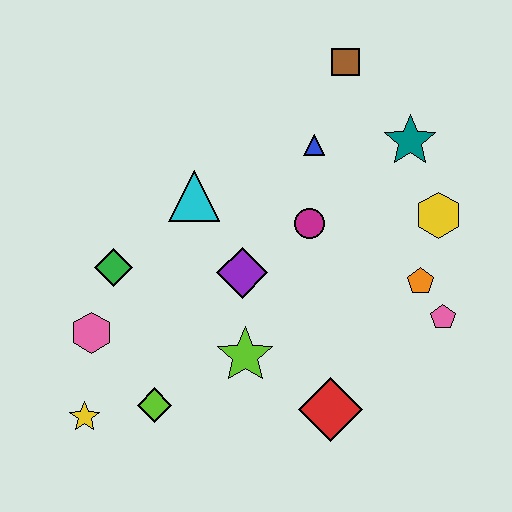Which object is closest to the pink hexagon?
The green diamond is closest to the pink hexagon.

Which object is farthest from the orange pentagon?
The yellow star is farthest from the orange pentagon.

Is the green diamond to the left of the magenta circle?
Yes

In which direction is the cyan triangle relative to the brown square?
The cyan triangle is to the left of the brown square.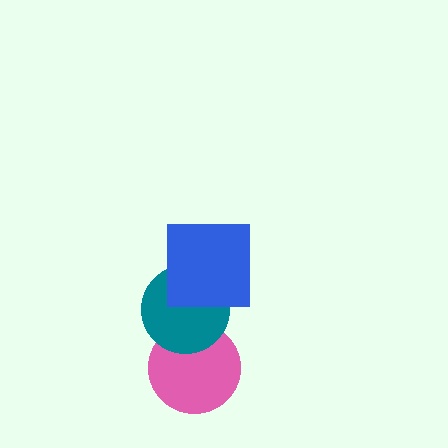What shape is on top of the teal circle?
The blue square is on top of the teal circle.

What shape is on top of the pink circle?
The teal circle is on top of the pink circle.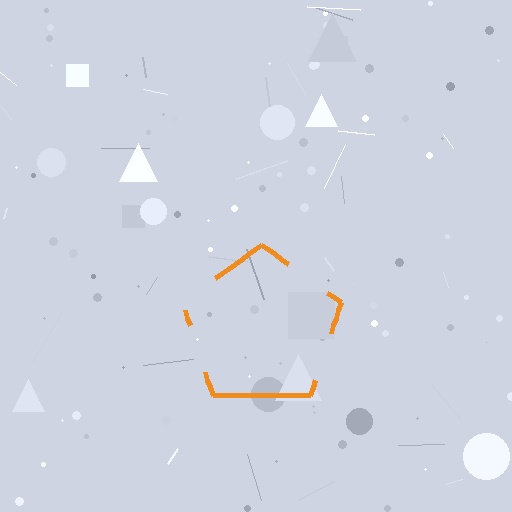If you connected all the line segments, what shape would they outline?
They would outline a pentagon.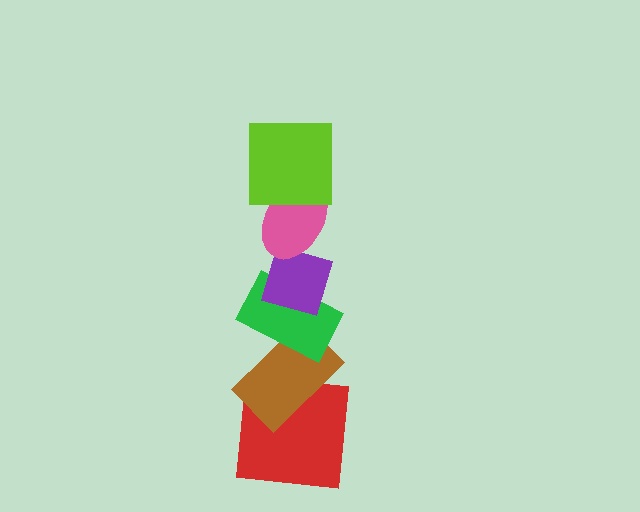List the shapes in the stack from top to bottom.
From top to bottom: the lime square, the pink ellipse, the purple diamond, the green rectangle, the brown rectangle, the red square.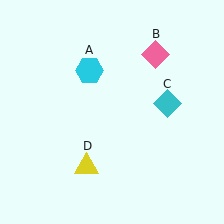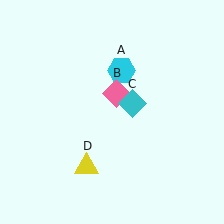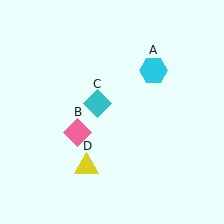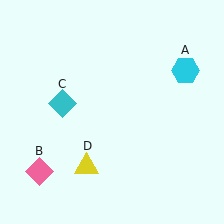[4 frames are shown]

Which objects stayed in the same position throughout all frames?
Yellow triangle (object D) remained stationary.